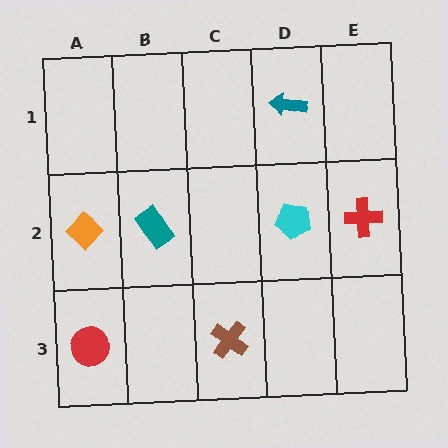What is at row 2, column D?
A cyan pentagon.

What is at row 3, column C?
A brown cross.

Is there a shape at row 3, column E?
No, that cell is empty.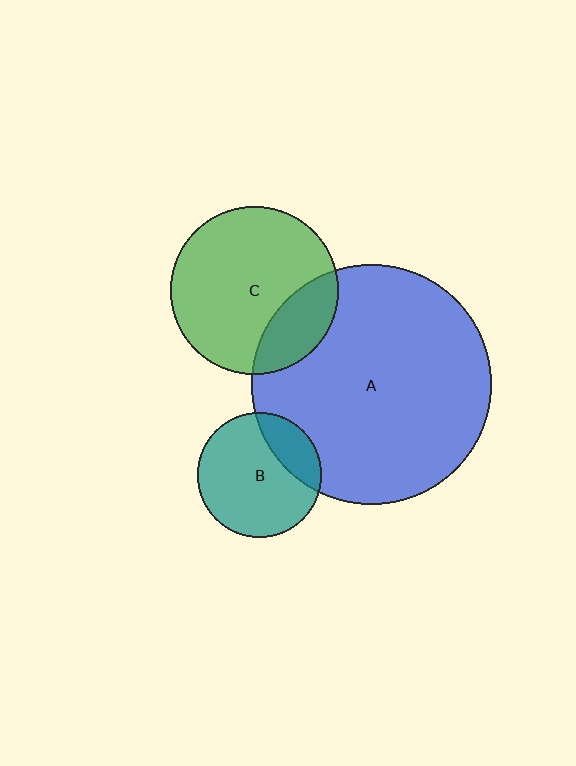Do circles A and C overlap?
Yes.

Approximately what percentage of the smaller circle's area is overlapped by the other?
Approximately 20%.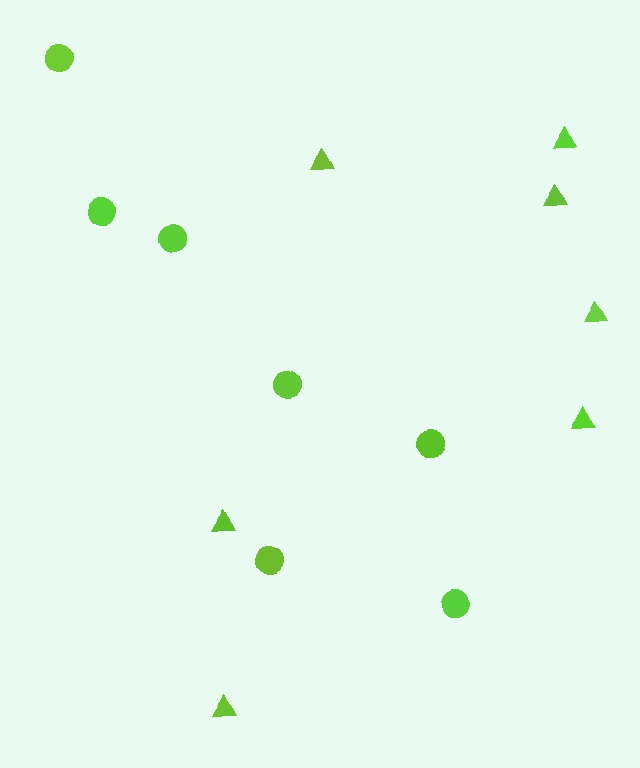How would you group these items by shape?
There are 2 groups: one group of circles (7) and one group of triangles (7).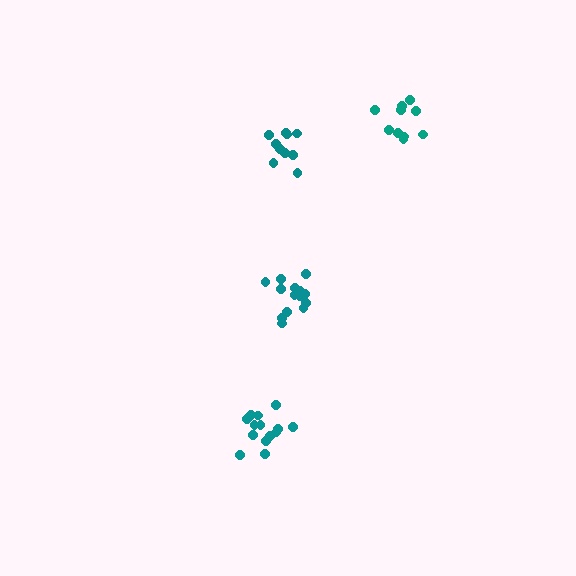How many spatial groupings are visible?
There are 4 spatial groupings.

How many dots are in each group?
Group 1: 10 dots, Group 2: 14 dots, Group 3: 10 dots, Group 4: 14 dots (48 total).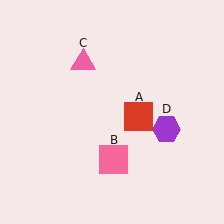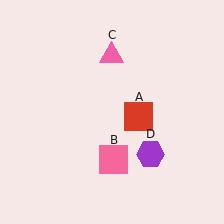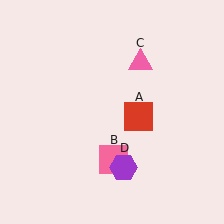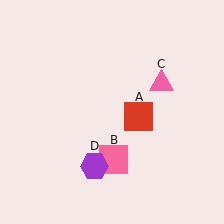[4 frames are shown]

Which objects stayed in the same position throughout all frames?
Red square (object A) and pink square (object B) remained stationary.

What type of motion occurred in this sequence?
The pink triangle (object C), purple hexagon (object D) rotated clockwise around the center of the scene.